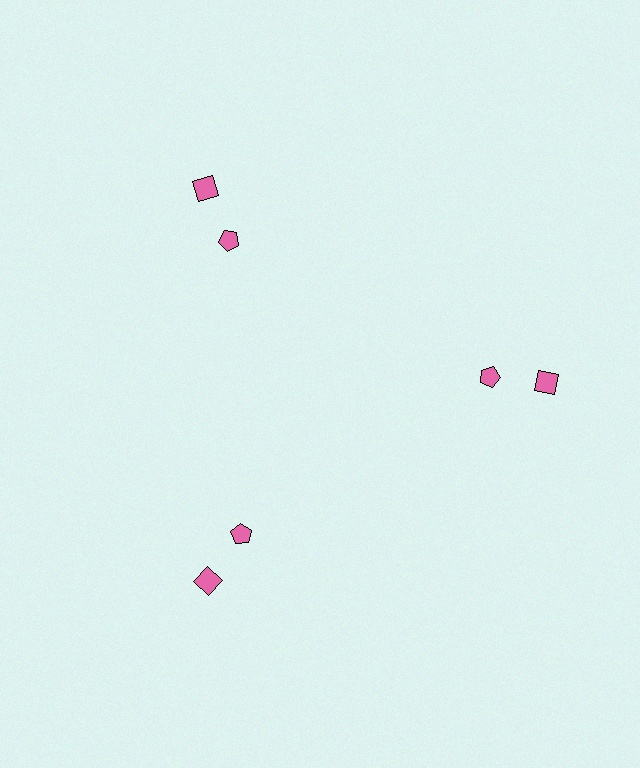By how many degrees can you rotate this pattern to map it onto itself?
The pattern maps onto itself every 120 degrees of rotation.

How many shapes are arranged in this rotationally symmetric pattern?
There are 6 shapes, arranged in 3 groups of 2.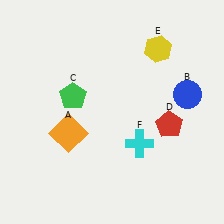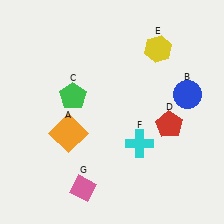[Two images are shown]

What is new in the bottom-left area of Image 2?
A pink diamond (G) was added in the bottom-left area of Image 2.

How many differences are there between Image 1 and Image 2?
There is 1 difference between the two images.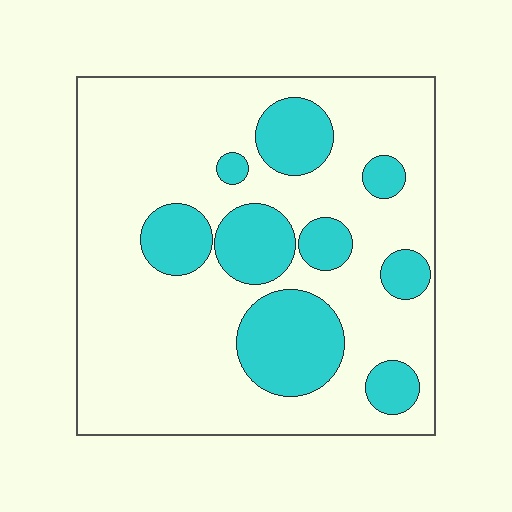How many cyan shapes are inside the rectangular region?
9.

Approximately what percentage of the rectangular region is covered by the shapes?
Approximately 25%.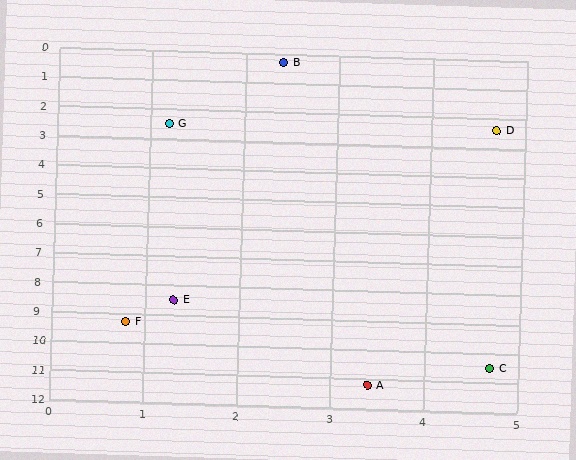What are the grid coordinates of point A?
Point A is at approximately (3.4, 11.2).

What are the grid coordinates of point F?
Point F is at approximately (0.8, 9.3).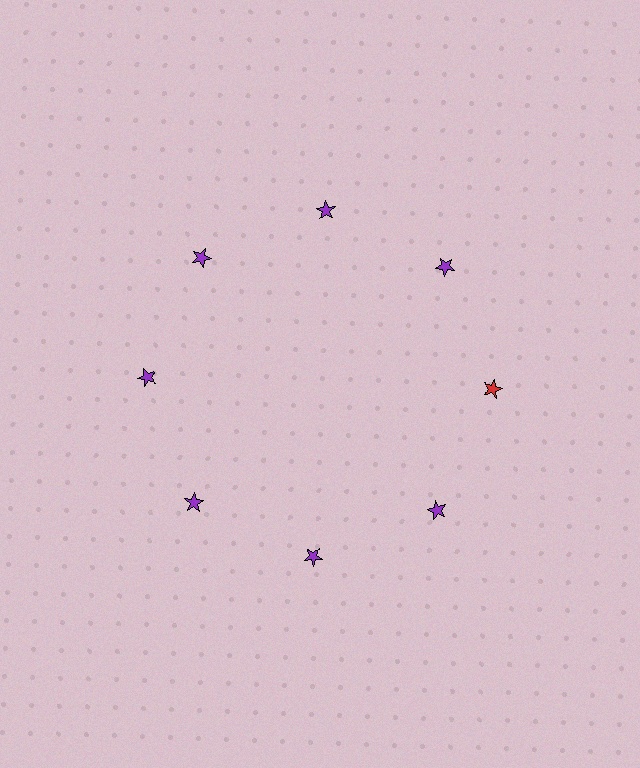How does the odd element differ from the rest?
It has a different color: red instead of purple.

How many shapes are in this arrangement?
There are 8 shapes arranged in a ring pattern.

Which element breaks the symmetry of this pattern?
The red star at roughly the 3 o'clock position breaks the symmetry. All other shapes are purple stars.